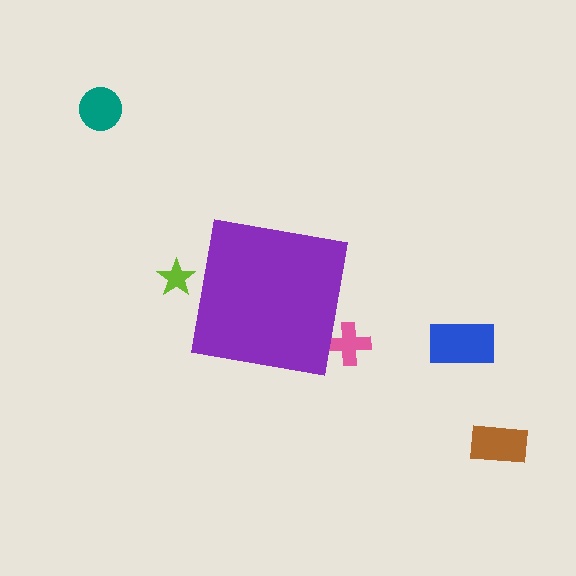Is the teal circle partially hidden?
No, the teal circle is fully visible.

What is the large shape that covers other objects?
A purple square.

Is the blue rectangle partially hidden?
No, the blue rectangle is fully visible.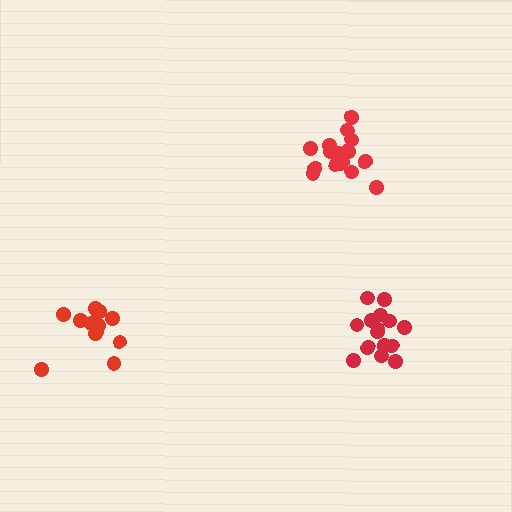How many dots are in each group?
Group 1: 13 dots, Group 2: 15 dots, Group 3: 16 dots (44 total).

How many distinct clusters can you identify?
There are 3 distinct clusters.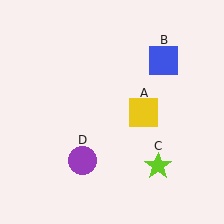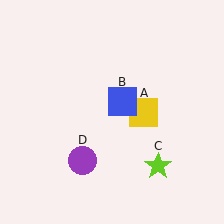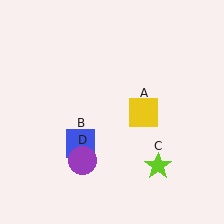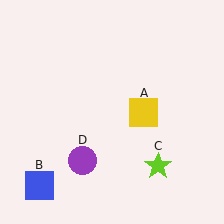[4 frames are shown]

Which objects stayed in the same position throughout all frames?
Yellow square (object A) and lime star (object C) and purple circle (object D) remained stationary.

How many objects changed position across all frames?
1 object changed position: blue square (object B).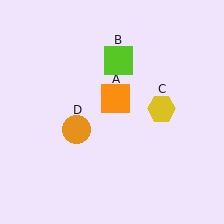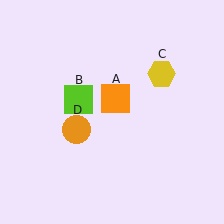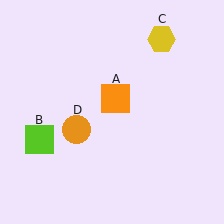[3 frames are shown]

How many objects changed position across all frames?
2 objects changed position: lime square (object B), yellow hexagon (object C).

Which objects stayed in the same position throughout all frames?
Orange square (object A) and orange circle (object D) remained stationary.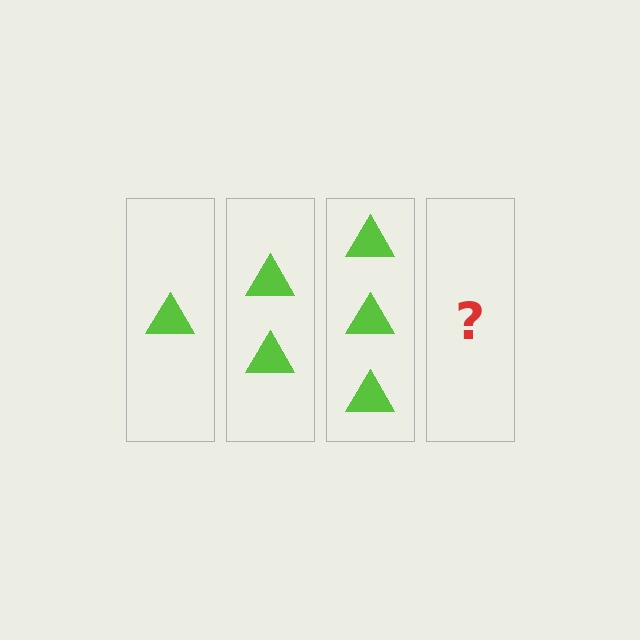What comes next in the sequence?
The next element should be 4 triangles.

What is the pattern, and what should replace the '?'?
The pattern is that each step adds one more triangle. The '?' should be 4 triangles.